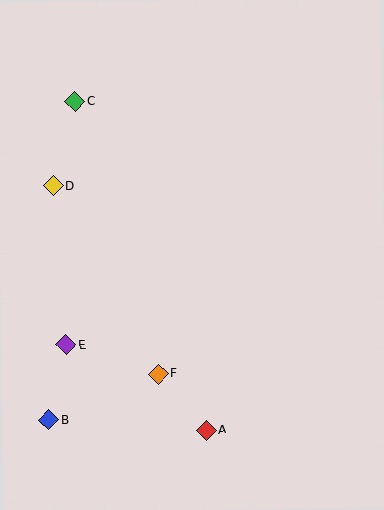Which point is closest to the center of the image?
Point F at (158, 374) is closest to the center.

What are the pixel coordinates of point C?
Point C is at (75, 101).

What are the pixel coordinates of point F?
Point F is at (158, 374).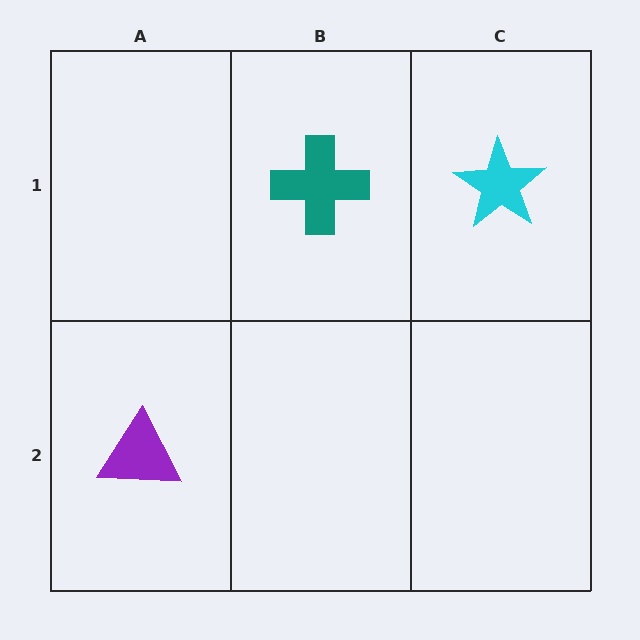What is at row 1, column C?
A cyan star.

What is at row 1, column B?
A teal cross.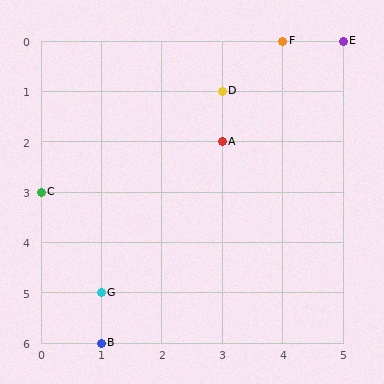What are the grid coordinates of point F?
Point F is at grid coordinates (4, 0).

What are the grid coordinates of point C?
Point C is at grid coordinates (0, 3).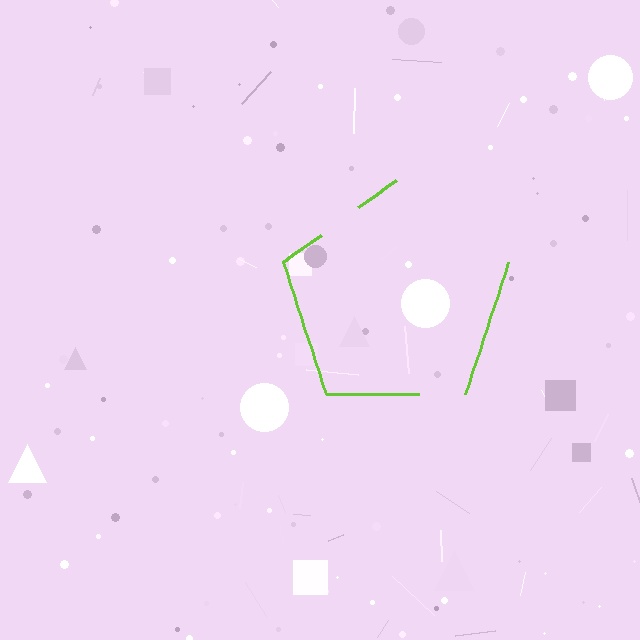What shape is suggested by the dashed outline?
The dashed outline suggests a pentagon.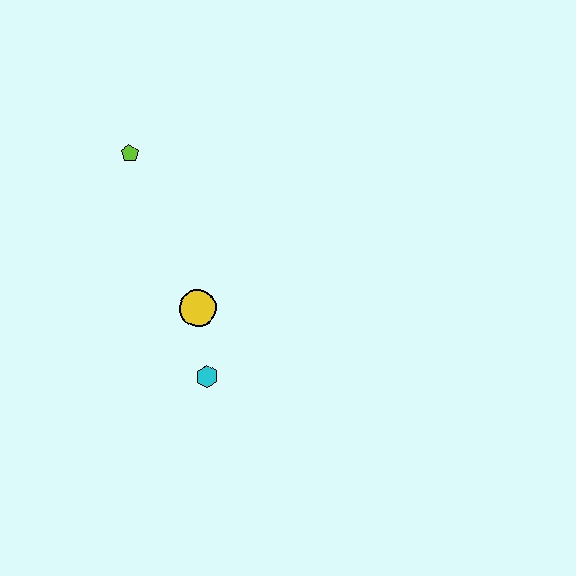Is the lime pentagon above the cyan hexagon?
Yes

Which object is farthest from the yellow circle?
The lime pentagon is farthest from the yellow circle.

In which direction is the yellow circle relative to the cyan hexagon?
The yellow circle is above the cyan hexagon.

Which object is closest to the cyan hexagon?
The yellow circle is closest to the cyan hexagon.